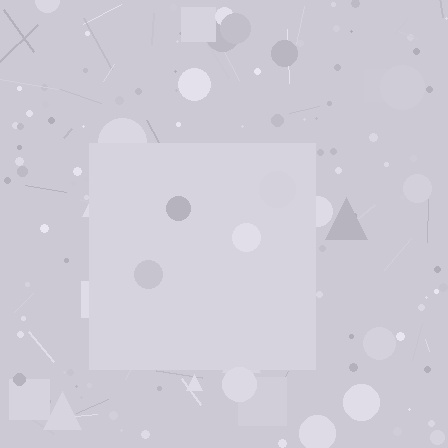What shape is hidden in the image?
A square is hidden in the image.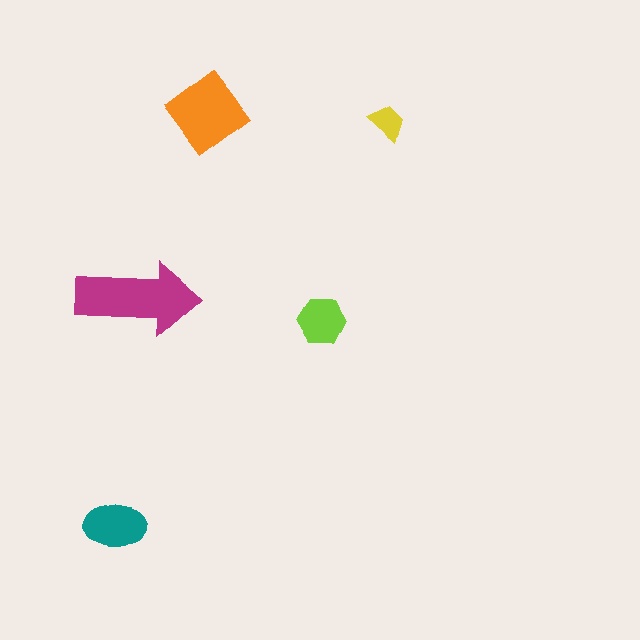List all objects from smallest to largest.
The yellow trapezoid, the lime hexagon, the teal ellipse, the orange diamond, the magenta arrow.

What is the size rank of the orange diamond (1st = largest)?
2nd.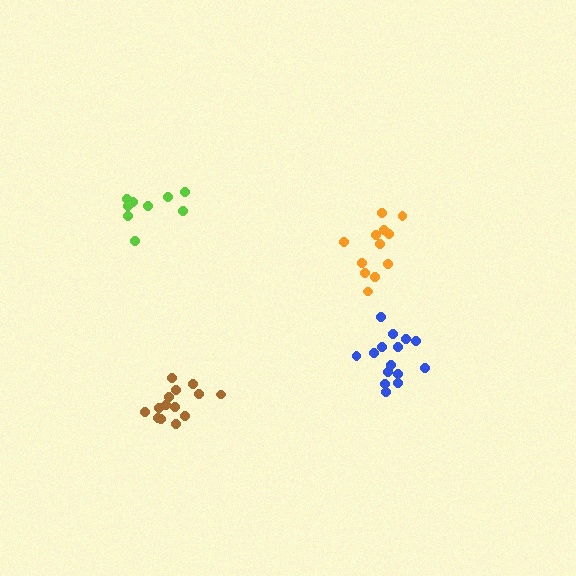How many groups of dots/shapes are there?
There are 4 groups.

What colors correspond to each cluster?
The clusters are colored: brown, orange, lime, blue.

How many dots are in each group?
Group 1: 14 dots, Group 2: 12 dots, Group 3: 9 dots, Group 4: 15 dots (50 total).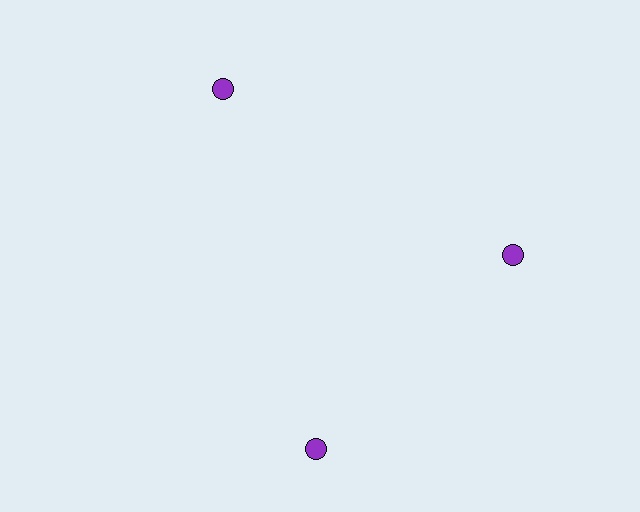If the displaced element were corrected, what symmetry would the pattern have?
It would have 3-fold rotational symmetry — the pattern would map onto itself every 120 degrees.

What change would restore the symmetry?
The symmetry would be restored by rotating it back into even spacing with its neighbors so that all 3 circles sit at equal angles and equal distance from the center.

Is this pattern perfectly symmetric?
No. The 3 purple circles are arranged in a ring, but one element near the 7 o'clock position is rotated out of alignment along the ring, breaking the 3-fold rotational symmetry.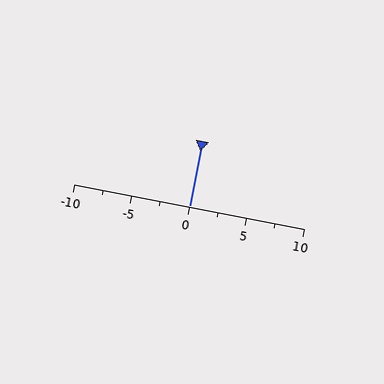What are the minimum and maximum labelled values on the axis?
The axis runs from -10 to 10.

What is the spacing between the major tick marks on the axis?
The major ticks are spaced 5 apart.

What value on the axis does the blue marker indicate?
The marker indicates approximately 0.